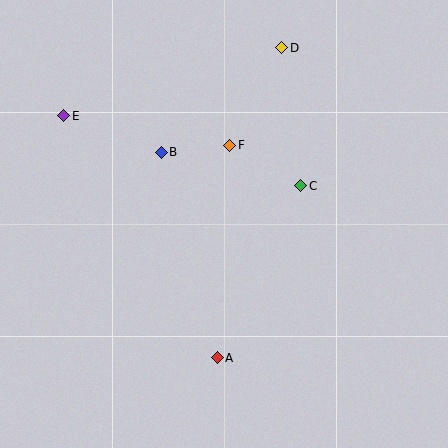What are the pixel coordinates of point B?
Point B is at (161, 152).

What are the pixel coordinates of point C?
Point C is at (301, 186).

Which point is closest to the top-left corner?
Point E is closest to the top-left corner.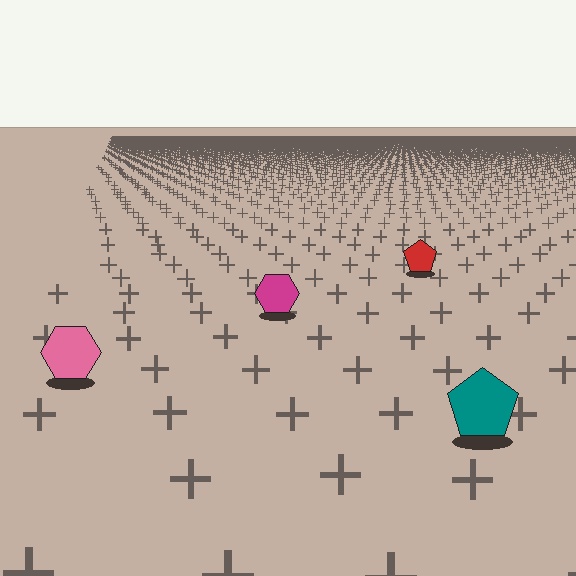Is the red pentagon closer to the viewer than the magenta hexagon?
No. The magenta hexagon is closer — you can tell from the texture gradient: the ground texture is coarser near it.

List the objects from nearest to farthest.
From nearest to farthest: the teal pentagon, the pink hexagon, the magenta hexagon, the red pentagon.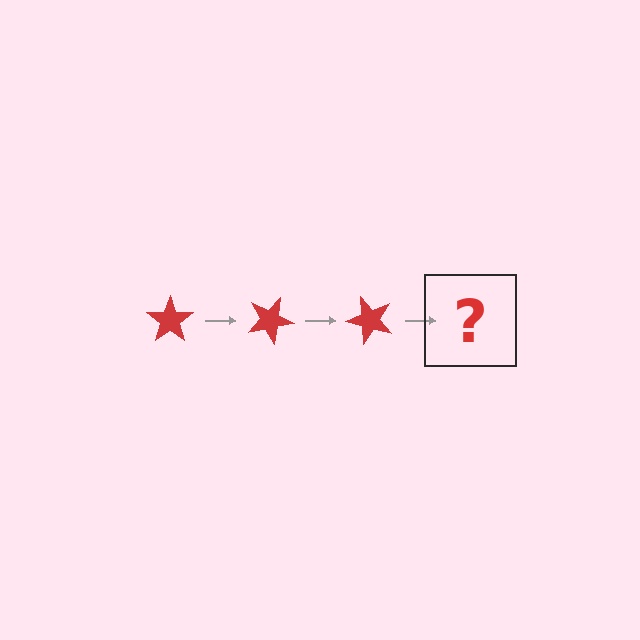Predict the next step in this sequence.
The next step is a red star rotated 75 degrees.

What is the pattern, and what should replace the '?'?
The pattern is that the star rotates 25 degrees each step. The '?' should be a red star rotated 75 degrees.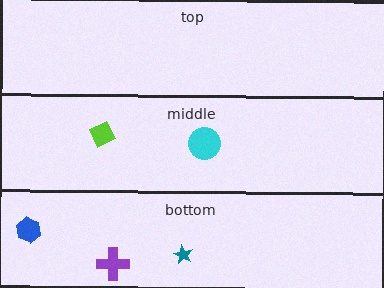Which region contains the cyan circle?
The middle region.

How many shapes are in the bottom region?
3.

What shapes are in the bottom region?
The blue hexagon, the teal star, the purple cross.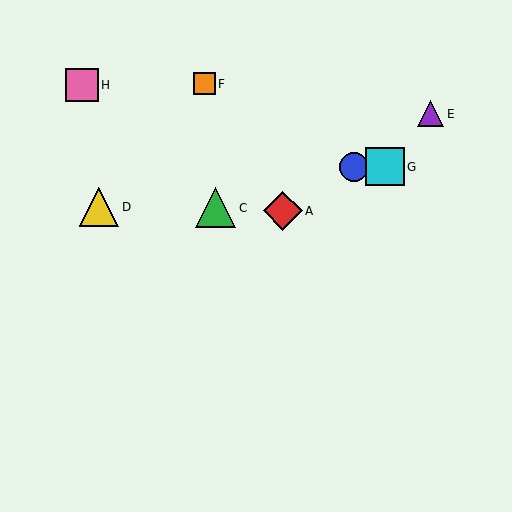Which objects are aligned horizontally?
Objects B, G are aligned horizontally.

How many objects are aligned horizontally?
2 objects (B, G) are aligned horizontally.